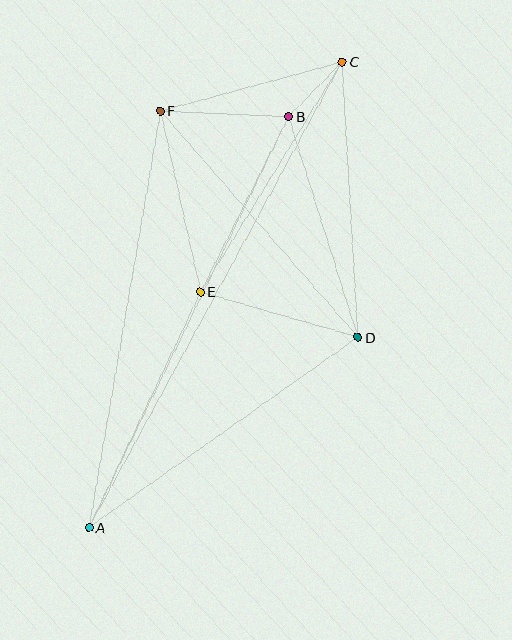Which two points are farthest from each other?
Points A and C are farthest from each other.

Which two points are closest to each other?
Points B and C are closest to each other.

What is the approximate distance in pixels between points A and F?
The distance between A and F is approximately 423 pixels.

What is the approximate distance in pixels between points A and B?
The distance between A and B is approximately 457 pixels.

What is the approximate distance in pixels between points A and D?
The distance between A and D is approximately 329 pixels.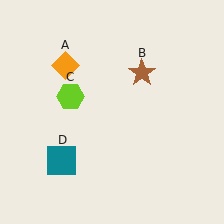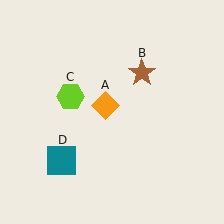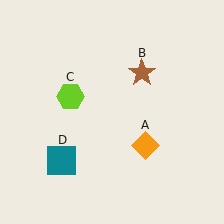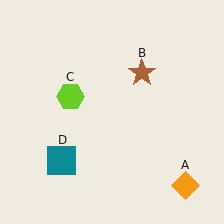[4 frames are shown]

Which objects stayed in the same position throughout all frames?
Brown star (object B) and lime hexagon (object C) and teal square (object D) remained stationary.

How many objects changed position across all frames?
1 object changed position: orange diamond (object A).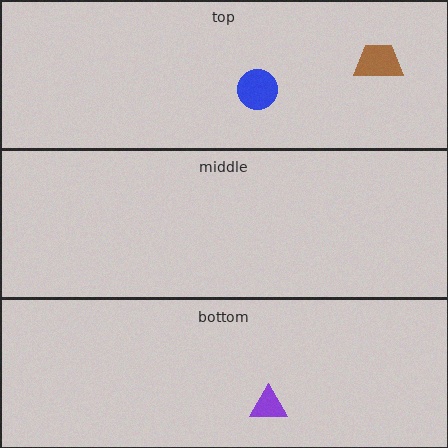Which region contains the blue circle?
The top region.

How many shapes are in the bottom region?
1.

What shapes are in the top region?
The brown trapezoid, the blue circle.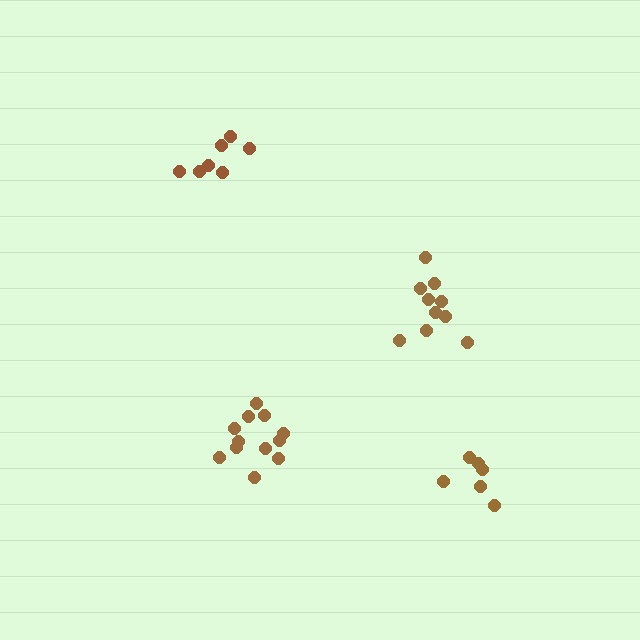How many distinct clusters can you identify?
There are 4 distinct clusters.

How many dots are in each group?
Group 1: 10 dots, Group 2: 6 dots, Group 3: 12 dots, Group 4: 7 dots (35 total).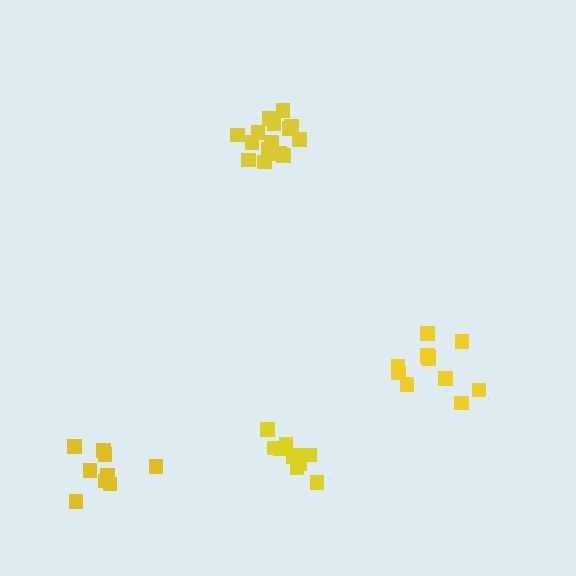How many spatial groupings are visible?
There are 4 spatial groupings.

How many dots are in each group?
Group 1: 11 dots, Group 2: 15 dots, Group 3: 9 dots, Group 4: 11 dots (46 total).